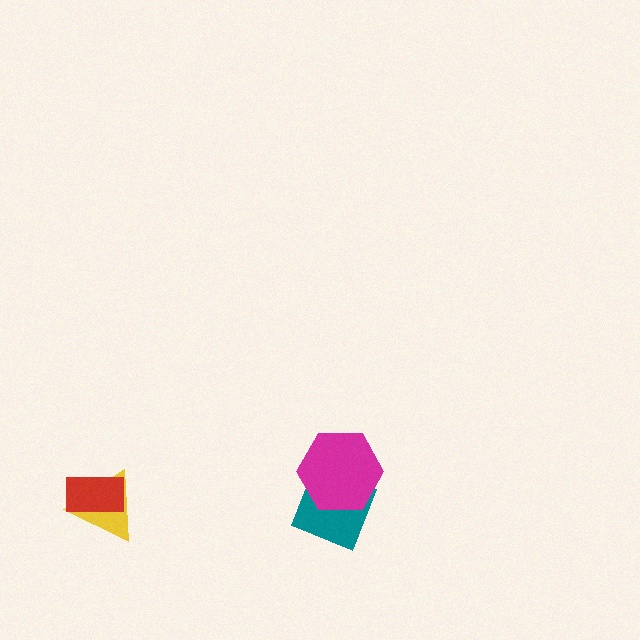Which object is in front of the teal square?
The magenta hexagon is in front of the teal square.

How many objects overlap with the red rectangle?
1 object overlaps with the red rectangle.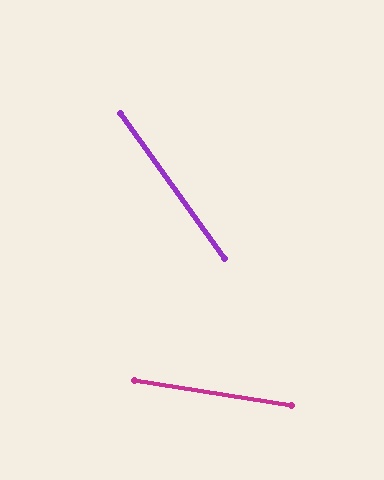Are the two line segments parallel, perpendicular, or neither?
Neither parallel nor perpendicular — they differ by about 45°.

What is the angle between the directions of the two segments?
Approximately 45 degrees.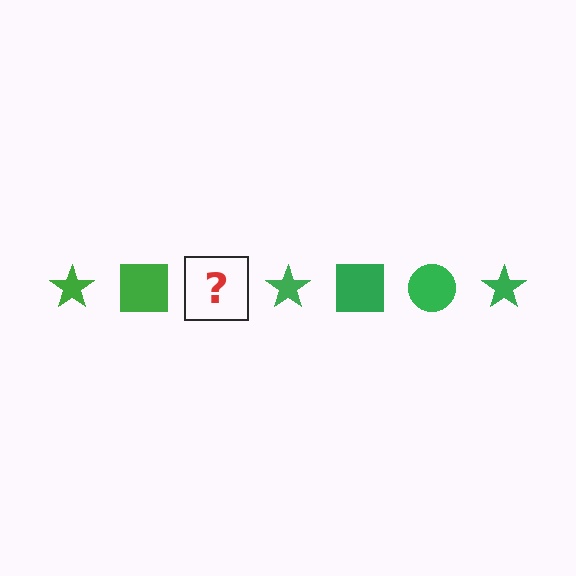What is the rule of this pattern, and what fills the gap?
The rule is that the pattern cycles through star, square, circle shapes in green. The gap should be filled with a green circle.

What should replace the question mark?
The question mark should be replaced with a green circle.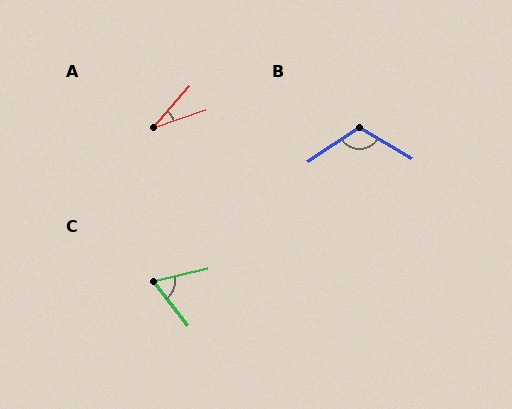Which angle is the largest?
B, at approximately 116 degrees.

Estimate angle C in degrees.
Approximately 65 degrees.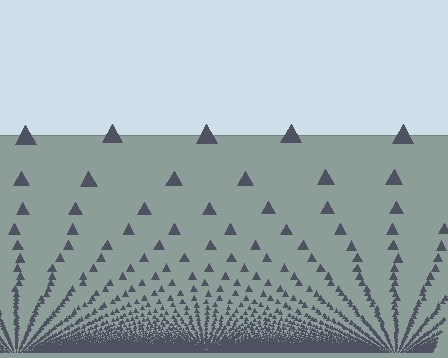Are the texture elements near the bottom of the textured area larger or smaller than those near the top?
Smaller. The gradient is inverted — elements near the bottom are smaller and denser.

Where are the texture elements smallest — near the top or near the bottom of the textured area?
Near the bottom.